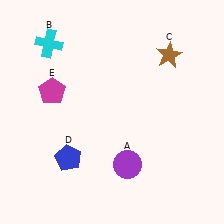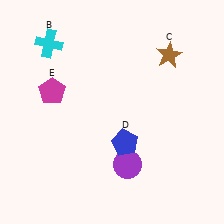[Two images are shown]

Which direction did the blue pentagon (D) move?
The blue pentagon (D) moved right.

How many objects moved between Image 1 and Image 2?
1 object moved between the two images.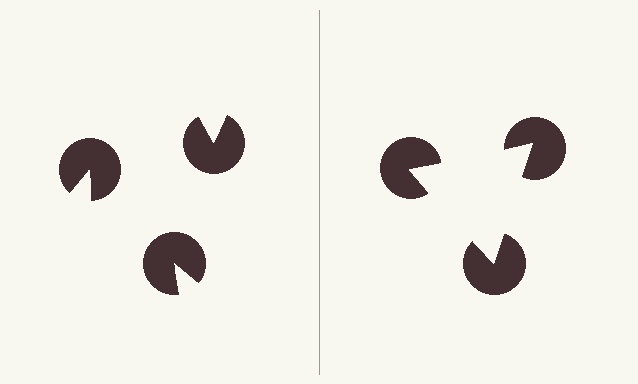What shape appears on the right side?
An illusory triangle.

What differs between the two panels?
The pac-man discs are positioned identically on both sides; only the wedge orientations differ. On the right they align to a triangle; on the left they are misaligned.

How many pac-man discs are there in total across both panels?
6 — 3 on each side.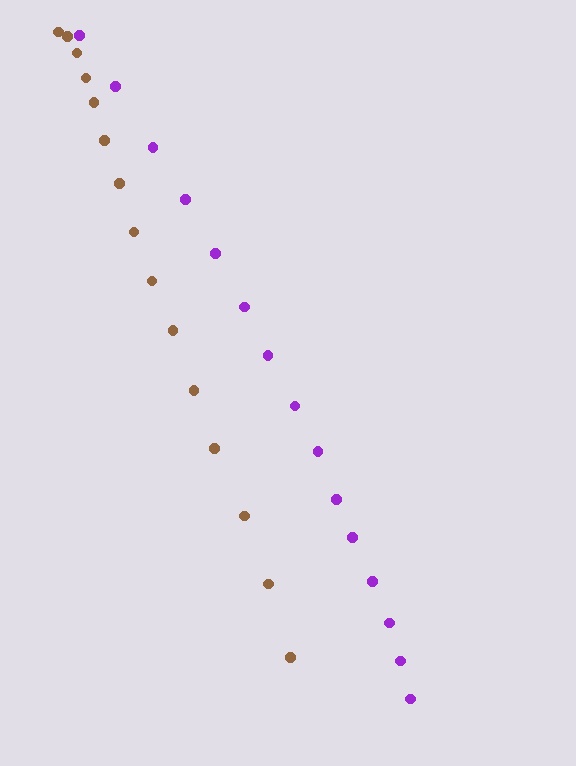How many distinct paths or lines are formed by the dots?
There are 2 distinct paths.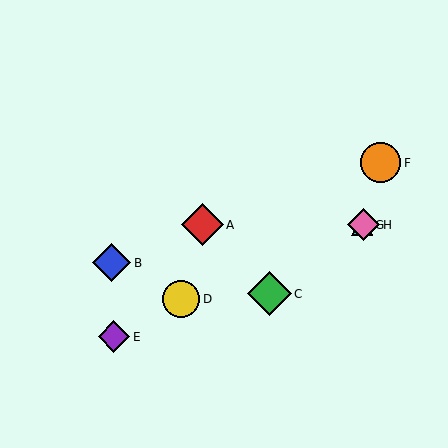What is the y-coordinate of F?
Object F is at y≈163.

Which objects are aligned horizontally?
Objects A, G, H are aligned horizontally.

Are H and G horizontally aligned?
Yes, both are at y≈225.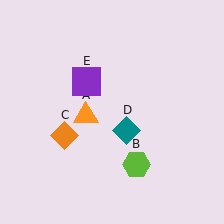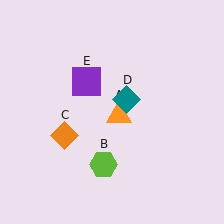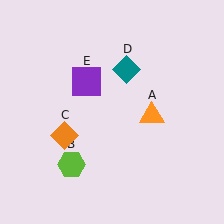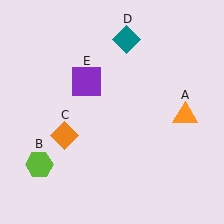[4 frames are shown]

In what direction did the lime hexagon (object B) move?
The lime hexagon (object B) moved left.